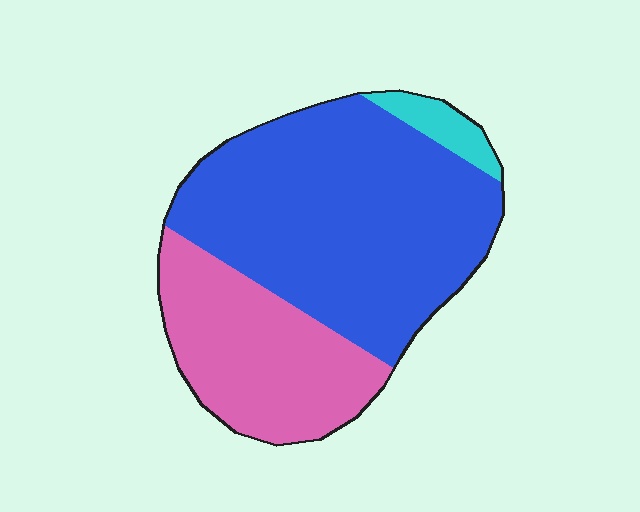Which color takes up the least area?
Cyan, at roughly 5%.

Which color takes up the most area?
Blue, at roughly 65%.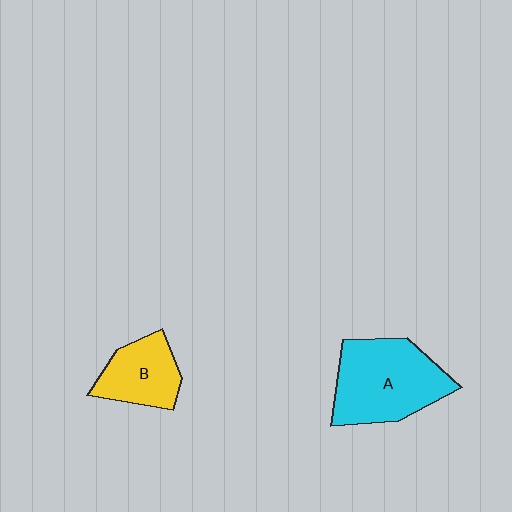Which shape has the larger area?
Shape A (cyan).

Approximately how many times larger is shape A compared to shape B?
Approximately 1.7 times.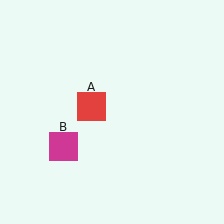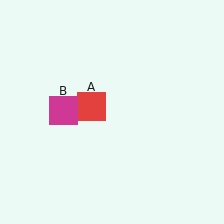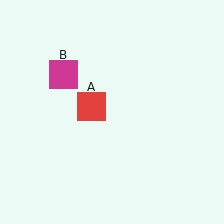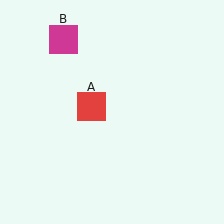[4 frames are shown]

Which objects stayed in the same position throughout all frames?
Red square (object A) remained stationary.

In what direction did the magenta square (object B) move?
The magenta square (object B) moved up.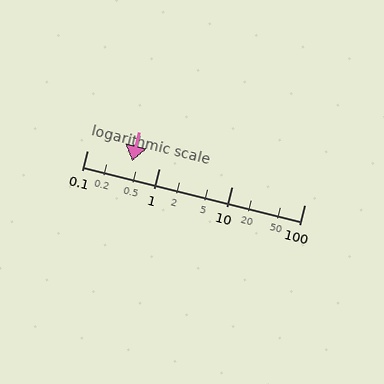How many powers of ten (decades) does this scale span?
The scale spans 3 decades, from 0.1 to 100.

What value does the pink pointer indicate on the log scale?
The pointer indicates approximately 0.42.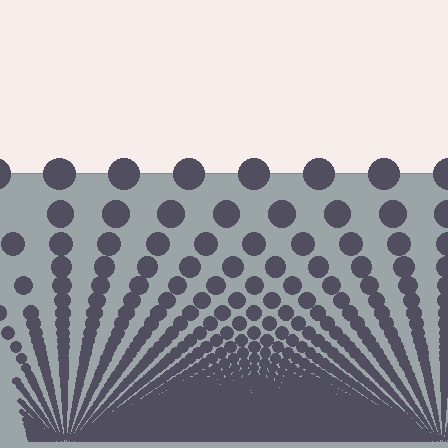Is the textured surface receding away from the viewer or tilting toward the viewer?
The surface appears to tilt toward the viewer. Texture elements get larger and sparser toward the top.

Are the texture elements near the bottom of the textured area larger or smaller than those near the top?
Smaller. The gradient is inverted — elements near the bottom are smaller and denser.